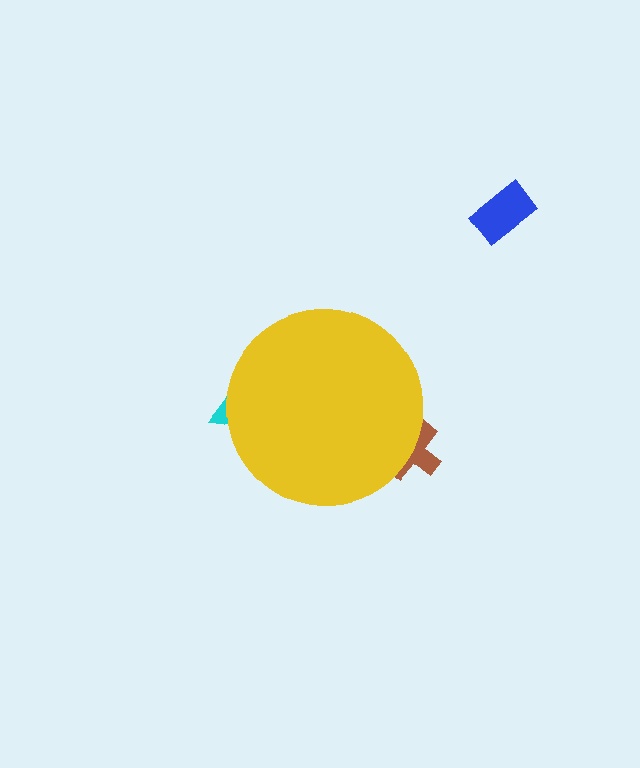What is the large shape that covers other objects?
A yellow circle.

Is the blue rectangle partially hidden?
No, the blue rectangle is fully visible.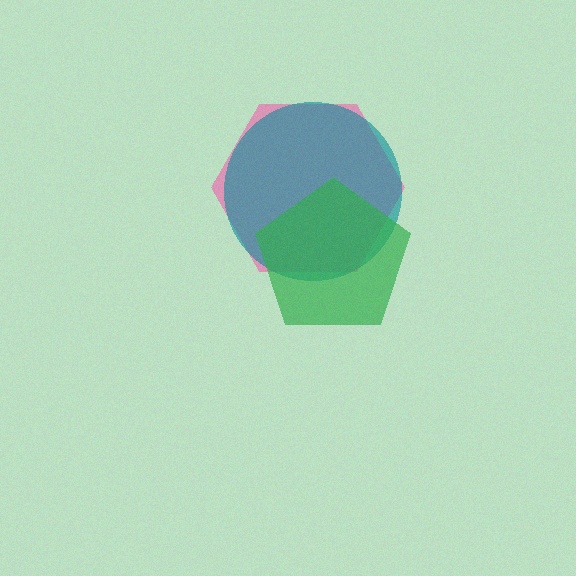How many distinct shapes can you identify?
There are 3 distinct shapes: a pink hexagon, a teal circle, a green pentagon.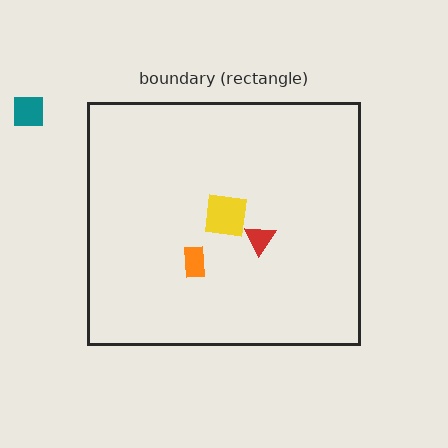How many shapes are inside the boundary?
3 inside, 1 outside.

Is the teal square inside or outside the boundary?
Outside.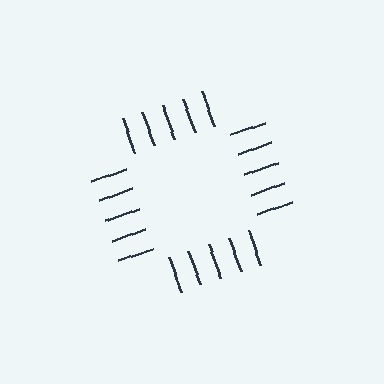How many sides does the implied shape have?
4 sides — the line-ends trace a square.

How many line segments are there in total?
20 — 5 along each of the 4 edges.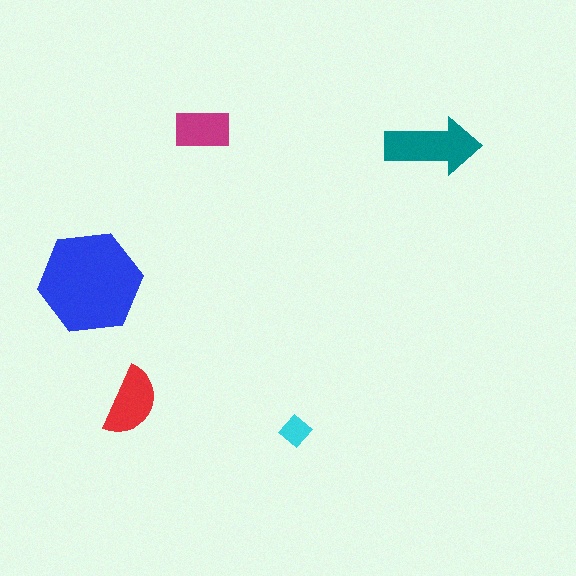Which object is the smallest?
The cyan diamond.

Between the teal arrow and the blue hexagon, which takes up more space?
The blue hexagon.